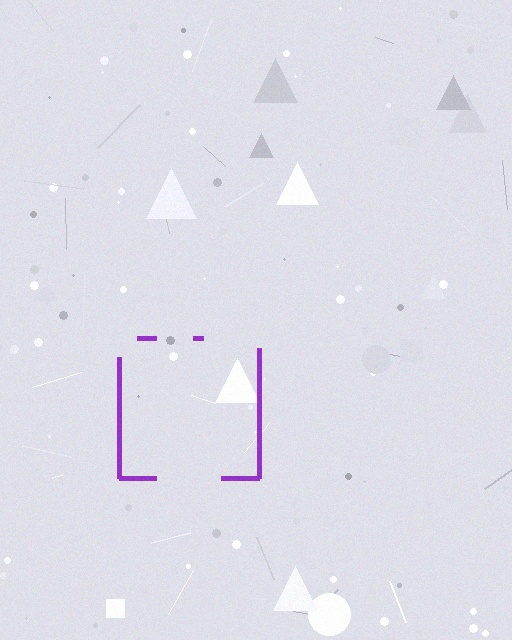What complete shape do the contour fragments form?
The contour fragments form a square.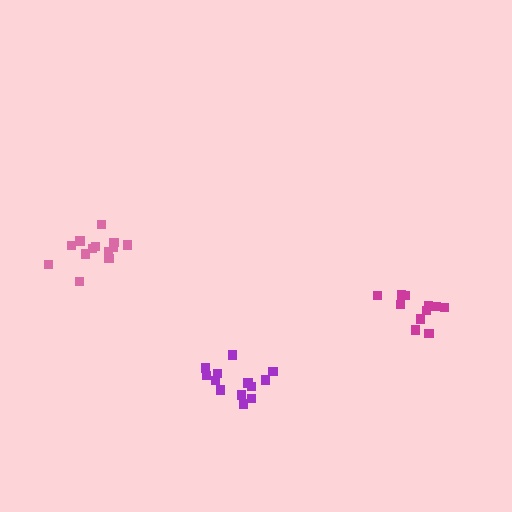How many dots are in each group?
Group 1: 13 dots, Group 2: 13 dots, Group 3: 11 dots (37 total).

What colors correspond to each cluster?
The clusters are colored: purple, pink, magenta.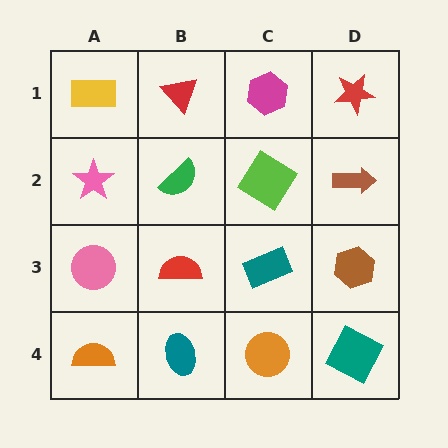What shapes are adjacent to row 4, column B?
A red semicircle (row 3, column B), an orange semicircle (row 4, column A), an orange circle (row 4, column C).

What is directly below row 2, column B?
A red semicircle.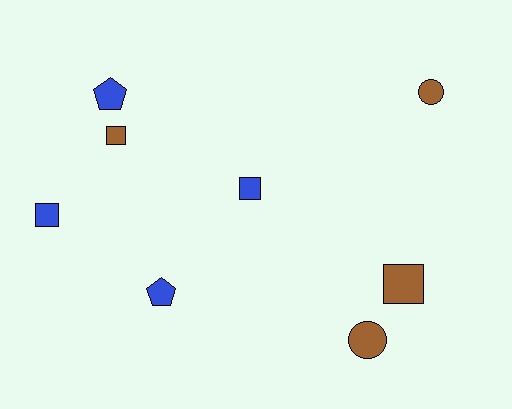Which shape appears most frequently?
Square, with 4 objects.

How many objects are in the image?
There are 8 objects.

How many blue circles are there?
There are no blue circles.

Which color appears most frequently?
Blue, with 4 objects.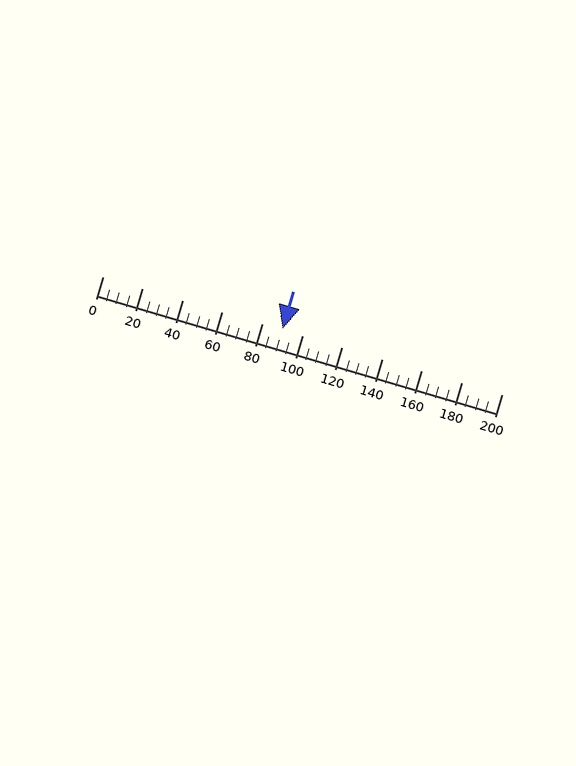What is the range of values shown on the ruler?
The ruler shows values from 0 to 200.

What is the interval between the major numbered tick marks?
The major tick marks are spaced 20 units apart.